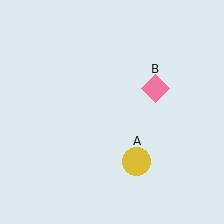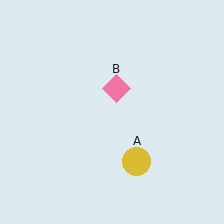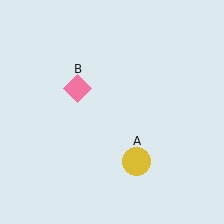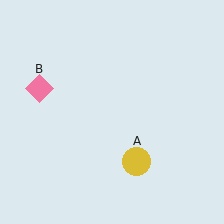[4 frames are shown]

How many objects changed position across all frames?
1 object changed position: pink diamond (object B).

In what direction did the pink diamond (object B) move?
The pink diamond (object B) moved left.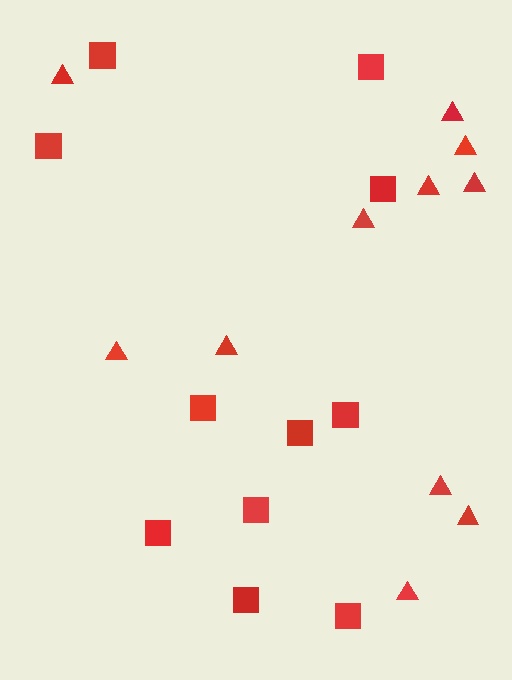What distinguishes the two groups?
There are 2 groups: one group of squares (11) and one group of triangles (11).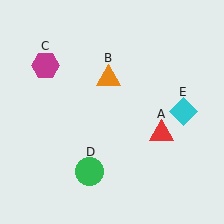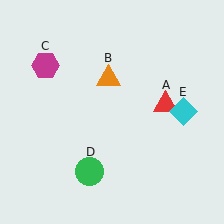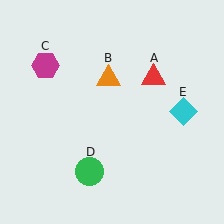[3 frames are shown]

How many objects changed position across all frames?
1 object changed position: red triangle (object A).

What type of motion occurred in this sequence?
The red triangle (object A) rotated counterclockwise around the center of the scene.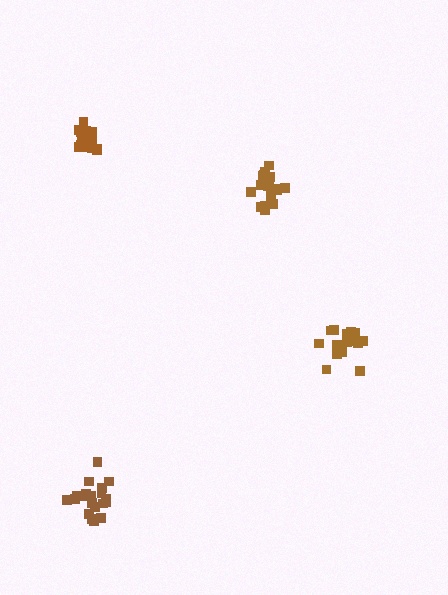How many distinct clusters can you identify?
There are 4 distinct clusters.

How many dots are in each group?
Group 1: 16 dots, Group 2: 20 dots, Group 3: 19 dots, Group 4: 16 dots (71 total).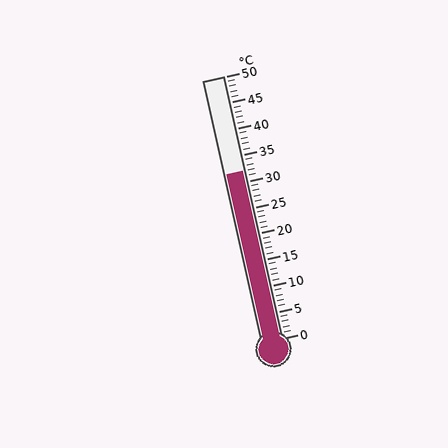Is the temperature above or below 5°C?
The temperature is above 5°C.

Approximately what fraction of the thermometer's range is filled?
The thermometer is filled to approximately 65% of its range.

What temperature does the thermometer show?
The thermometer shows approximately 32°C.